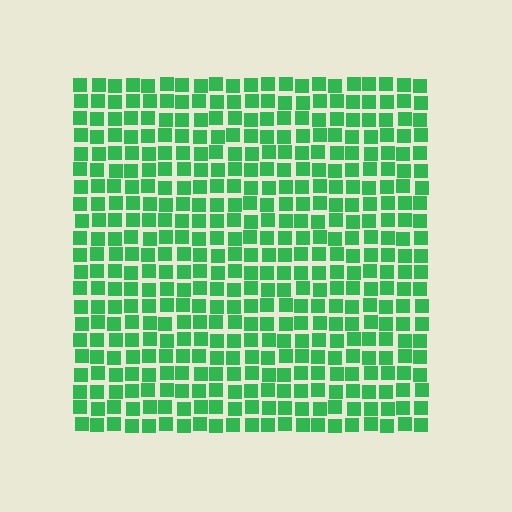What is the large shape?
The large shape is a square.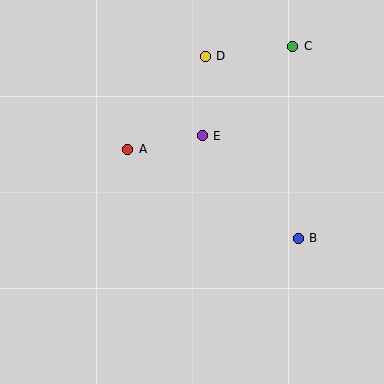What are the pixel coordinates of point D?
Point D is at (205, 56).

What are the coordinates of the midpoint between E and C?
The midpoint between E and C is at (247, 91).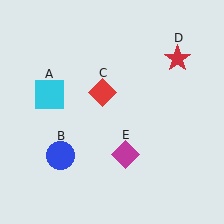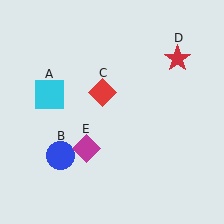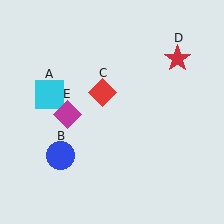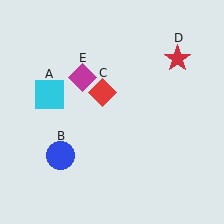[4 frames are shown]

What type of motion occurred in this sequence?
The magenta diamond (object E) rotated clockwise around the center of the scene.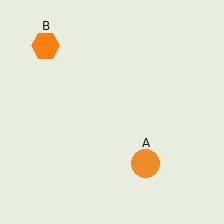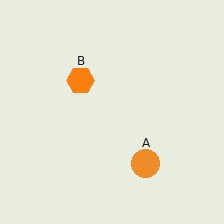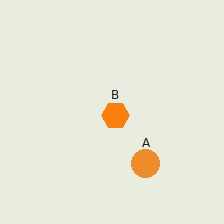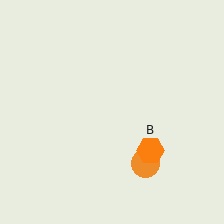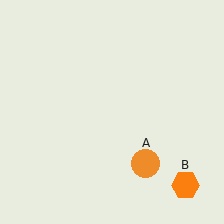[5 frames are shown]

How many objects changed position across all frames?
1 object changed position: orange hexagon (object B).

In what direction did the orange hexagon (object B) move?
The orange hexagon (object B) moved down and to the right.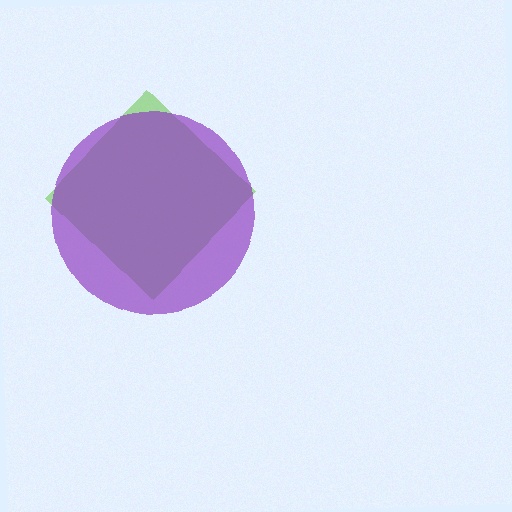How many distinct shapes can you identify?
There are 2 distinct shapes: a lime diamond, a purple circle.